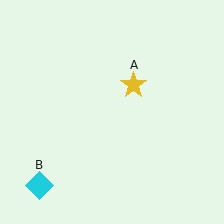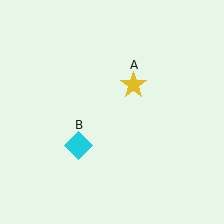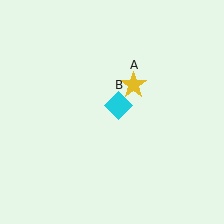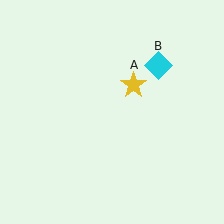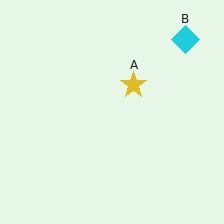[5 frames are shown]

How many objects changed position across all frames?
1 object changed position: cyan diamond (object B).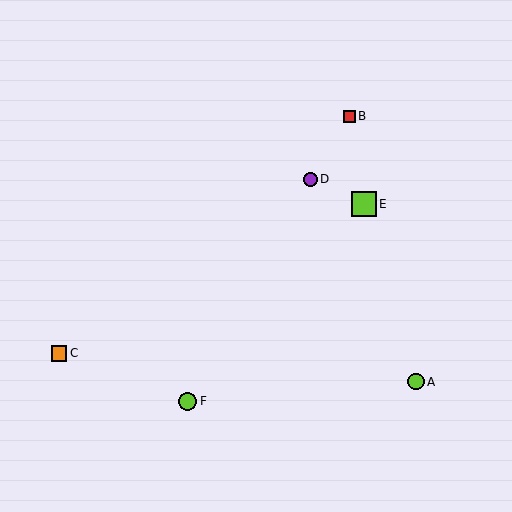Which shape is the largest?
The lime square (labeled E) is the largest.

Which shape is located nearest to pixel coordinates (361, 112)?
The red square (labeled B) at (349, 116) is nearest to that location.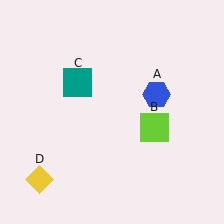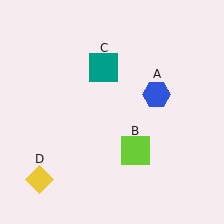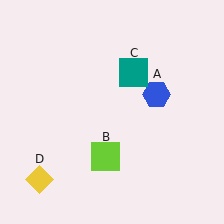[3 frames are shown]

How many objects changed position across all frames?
2 objects changed position: lime square (object B), teal square (object C).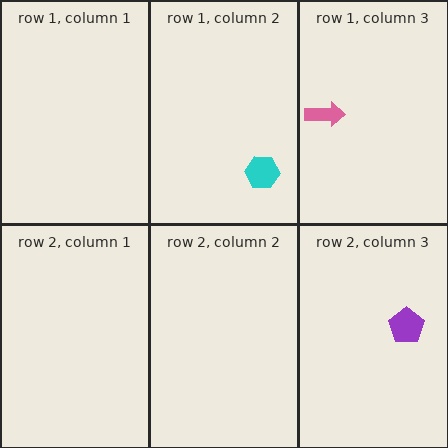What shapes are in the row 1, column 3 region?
The pink arrow.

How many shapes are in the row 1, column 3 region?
1.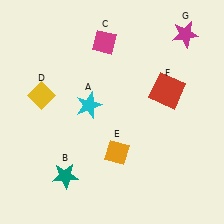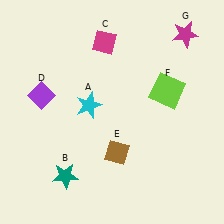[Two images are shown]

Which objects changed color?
D changed from yellow to purple. E changed from orange to brown. F changed from red to lime.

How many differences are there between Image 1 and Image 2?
There are 3 differences between the two images.